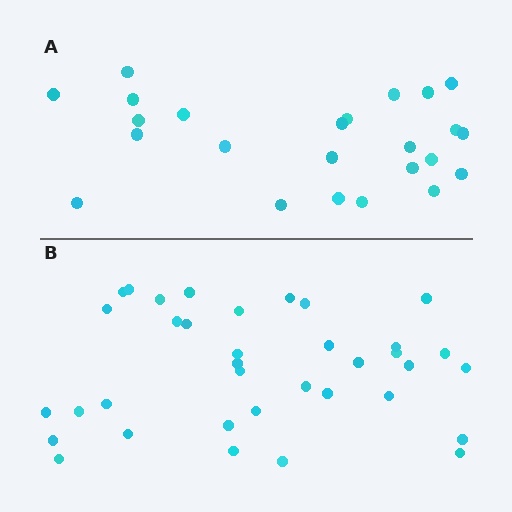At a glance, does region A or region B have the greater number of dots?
Region B (the bottom region) has more dots.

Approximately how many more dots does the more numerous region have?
Region B has roughly 12 or so more dots than region A.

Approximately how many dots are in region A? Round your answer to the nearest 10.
About 20 dots. (The exact count is 24, which rounds to 20.)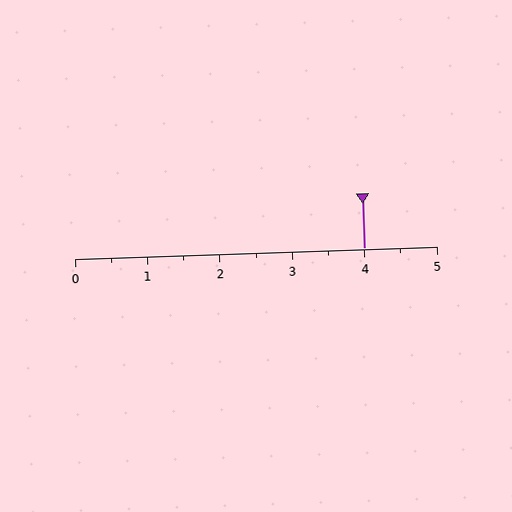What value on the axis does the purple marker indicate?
The marker indicates approximately 4.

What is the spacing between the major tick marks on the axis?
The major ticks are spaced 1 apart.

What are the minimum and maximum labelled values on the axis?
The axis runs from 0 to 5.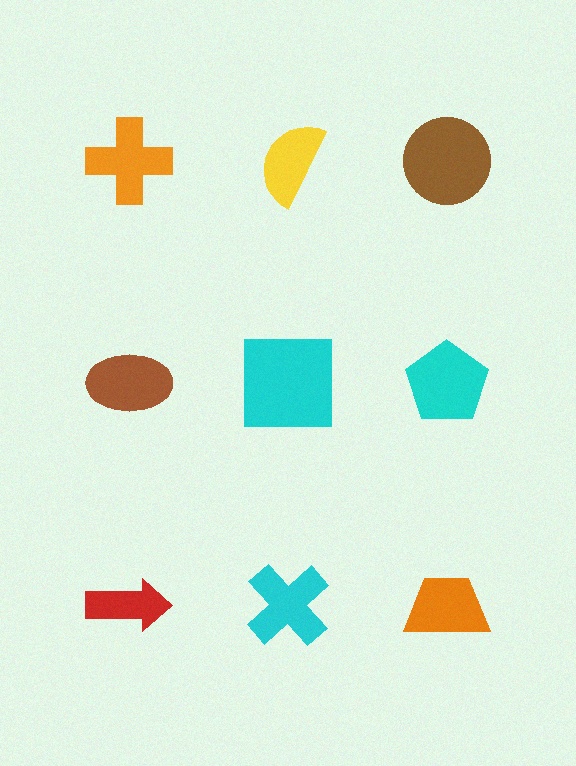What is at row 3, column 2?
A cyan cross.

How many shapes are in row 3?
3 shapes.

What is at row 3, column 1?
A red arrow.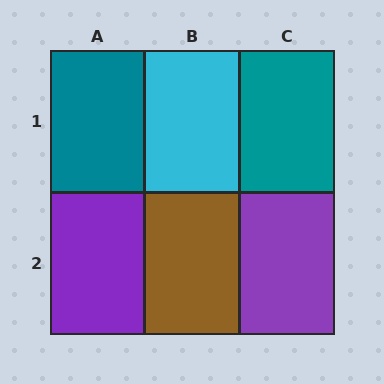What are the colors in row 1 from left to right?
Teal, cyan, teal.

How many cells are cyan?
1 cell is cyan.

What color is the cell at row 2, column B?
Brown.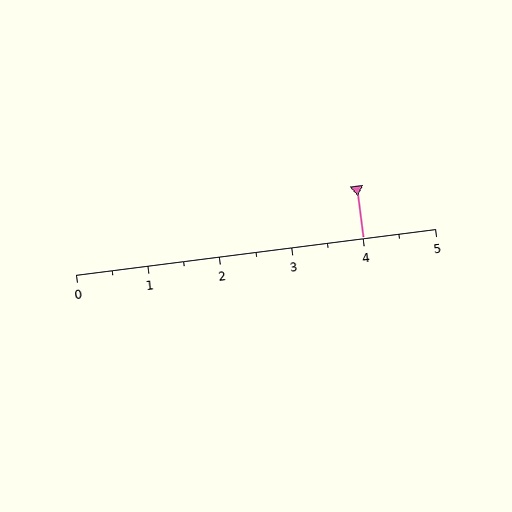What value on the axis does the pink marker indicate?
The marker indicates approximately 4.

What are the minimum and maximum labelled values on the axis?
The axis runs from 0 to 5.